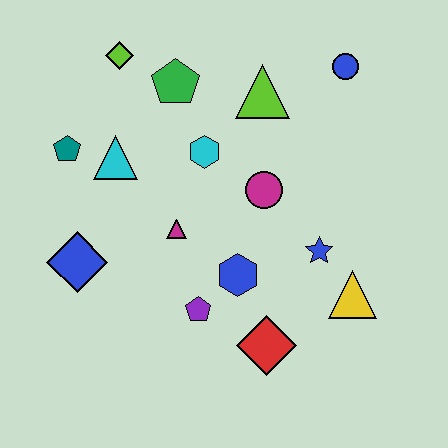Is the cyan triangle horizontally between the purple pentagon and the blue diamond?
Yes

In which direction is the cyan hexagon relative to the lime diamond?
The cyan hexagon is below the lime diamond.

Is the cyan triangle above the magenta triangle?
Yes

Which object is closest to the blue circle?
The lime triangle is closest to the blue circle.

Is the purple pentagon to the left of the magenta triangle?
No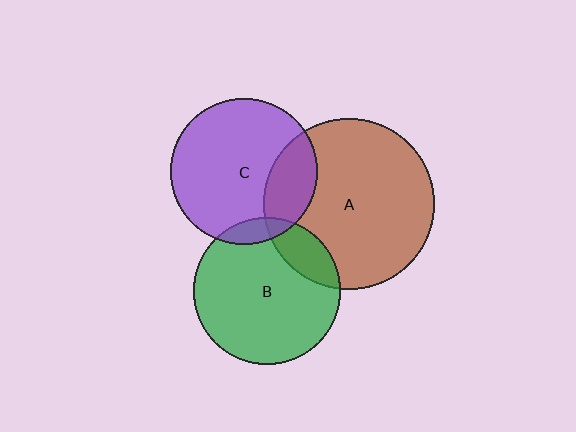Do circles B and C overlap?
Yes.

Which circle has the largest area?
Circle A (brown).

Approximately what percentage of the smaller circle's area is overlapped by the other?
Approximately 10%.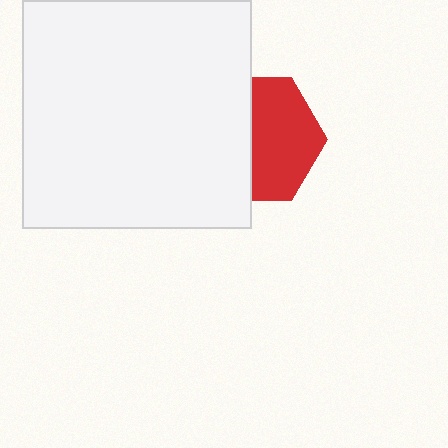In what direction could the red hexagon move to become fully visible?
The red hexagon could move right. That would shift it out from behind the white square entirely.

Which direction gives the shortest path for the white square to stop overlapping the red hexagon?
Moving left gives the shortest separation.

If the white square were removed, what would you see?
You would see the complete red hexagon.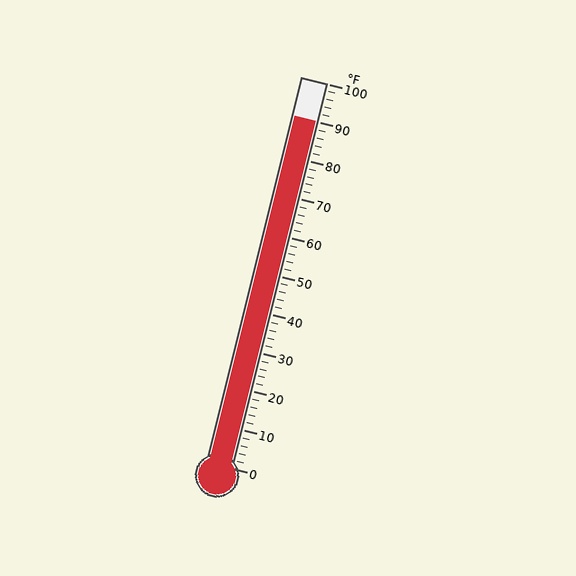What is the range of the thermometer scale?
The thermometer scale ranges from 0°F to 100°F.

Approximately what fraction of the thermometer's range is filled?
The thermometer is filled to approximately 90% of its range.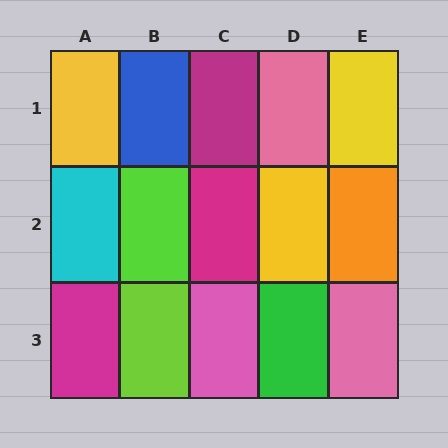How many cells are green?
1 cell is green.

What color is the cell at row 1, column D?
Pink.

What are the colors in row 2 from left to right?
Cyan, lime, magenta, yellow, orange.